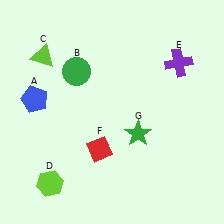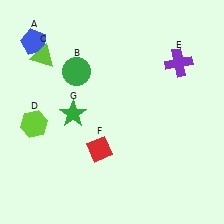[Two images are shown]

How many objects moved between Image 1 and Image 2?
3 objects moved between the two images.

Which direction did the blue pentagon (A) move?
The blue pentagon (A) moved up.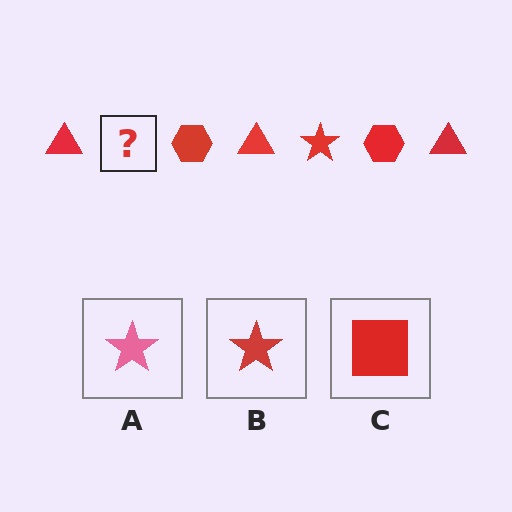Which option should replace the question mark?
Option B.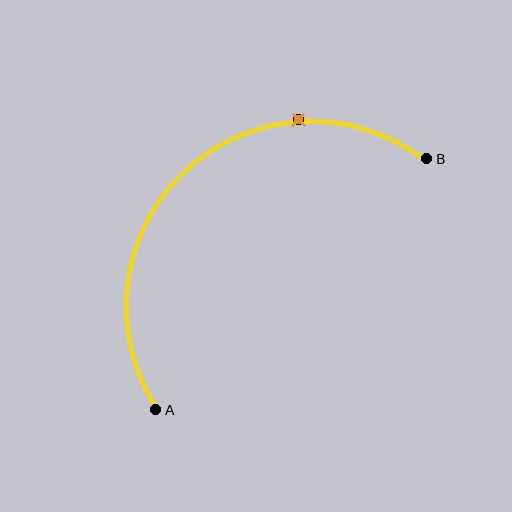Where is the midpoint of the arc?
The arc midpoint is the point on the curve farthest from the straight line joining A and B. It sits above and to the left of that line.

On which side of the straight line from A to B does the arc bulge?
The arc bulges above and to the left of the straight line connecting A and B.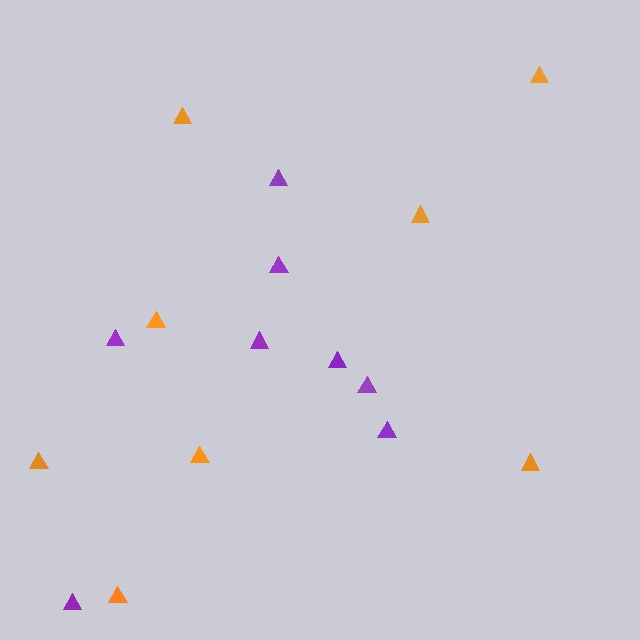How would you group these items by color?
There are 2 groups: one group of purple triangles (8) and one group of orange triangles (8).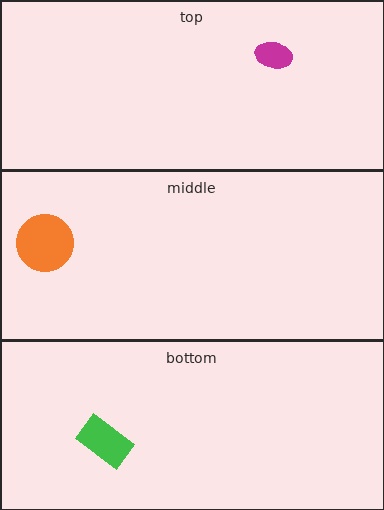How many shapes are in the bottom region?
1.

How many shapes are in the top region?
1.